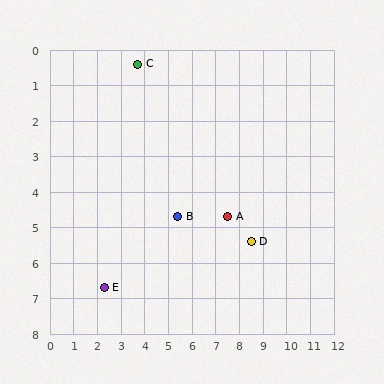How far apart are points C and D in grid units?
Points C and D are about 6.9 grid units apart.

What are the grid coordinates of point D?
Point D is at approximately (8.5, 5.4).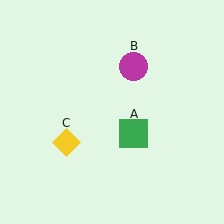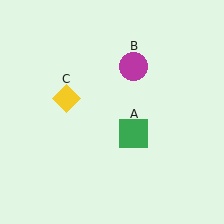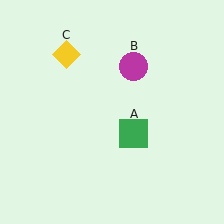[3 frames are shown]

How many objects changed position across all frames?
1 object changed position: yellow diamond (object C).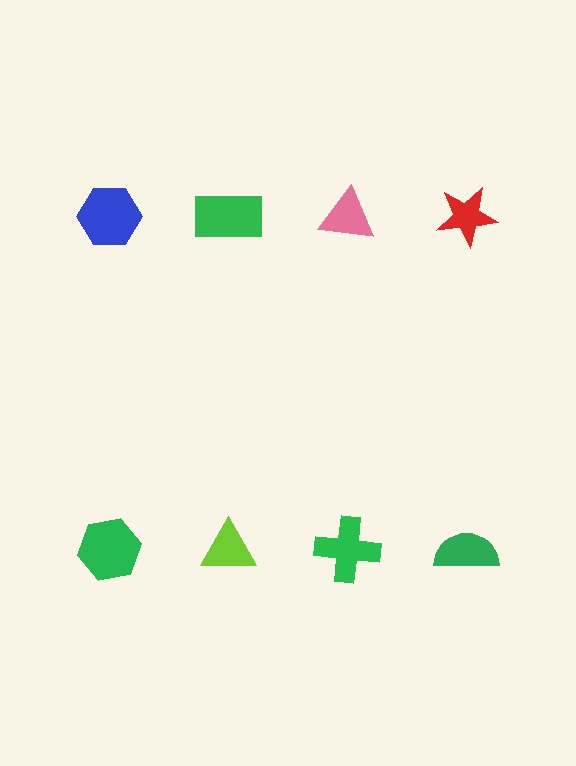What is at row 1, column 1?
A blue hexagon.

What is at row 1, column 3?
A pink triangle.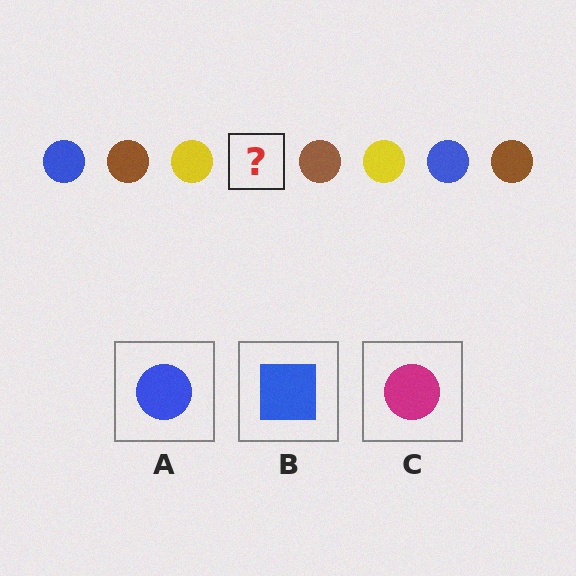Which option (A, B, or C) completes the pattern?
A.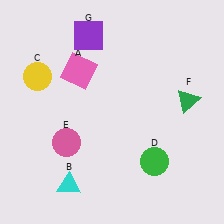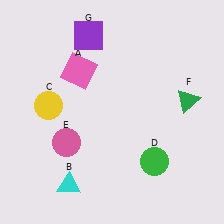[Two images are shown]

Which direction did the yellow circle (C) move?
The yellow circle (C) moved down.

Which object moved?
The yellow circle (C) moved down.